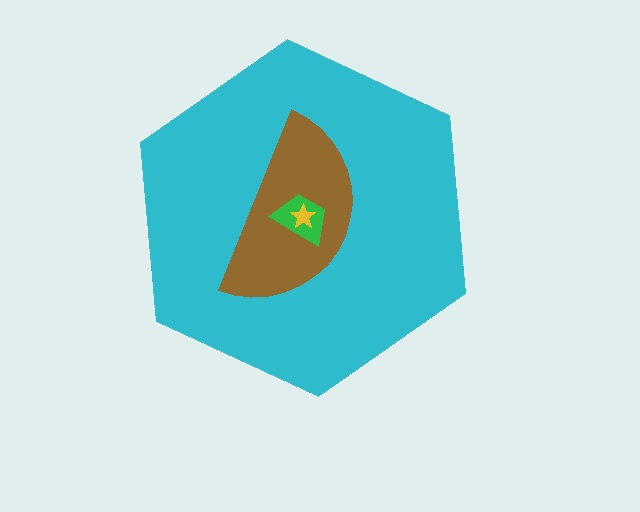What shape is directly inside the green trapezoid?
The yellow star.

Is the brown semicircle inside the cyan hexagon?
Yes.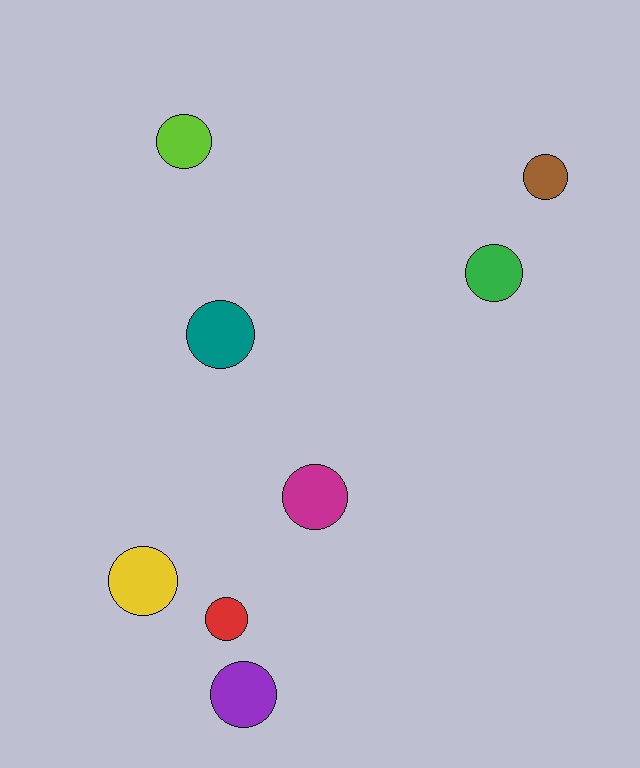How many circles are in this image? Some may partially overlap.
There are 8 circles.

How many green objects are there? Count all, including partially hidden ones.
There is 1 green object.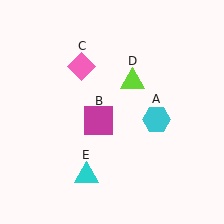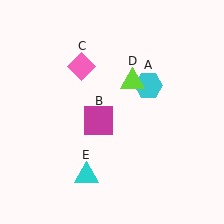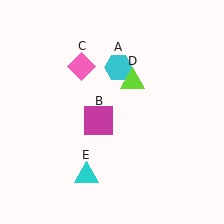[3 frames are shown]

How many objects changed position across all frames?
1 object changed position: cyan hexagon (object A).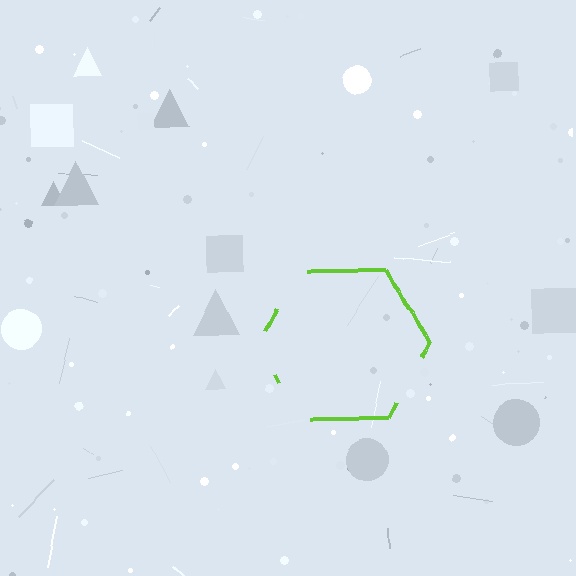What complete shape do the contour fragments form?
The contour fragments form a hexagon.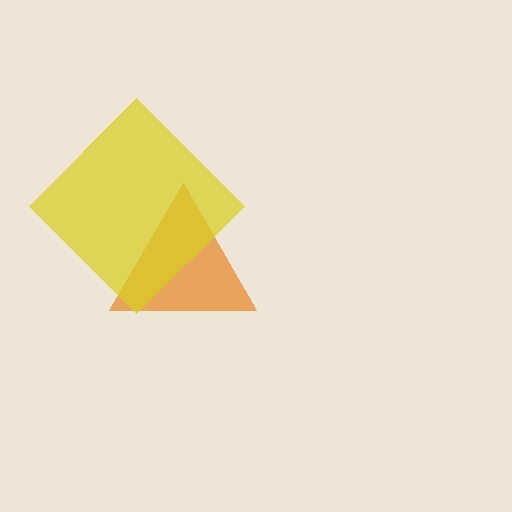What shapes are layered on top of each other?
The layered shapes are: an orange triangle, a yellow diamond.